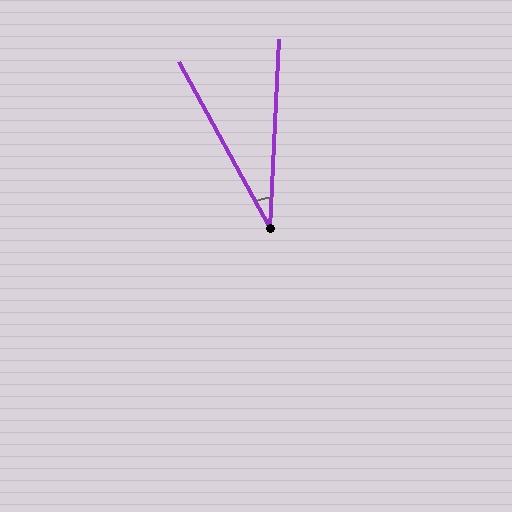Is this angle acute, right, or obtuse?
It is acute.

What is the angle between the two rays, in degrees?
Approximately 32 degrees.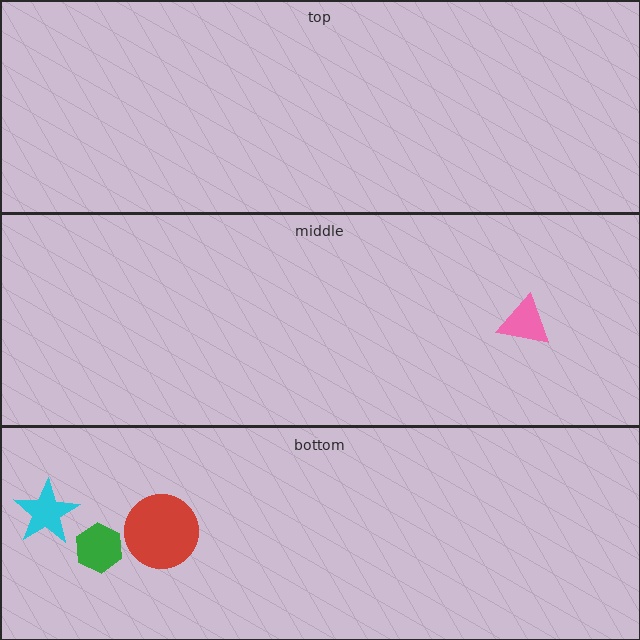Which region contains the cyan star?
The bottom region.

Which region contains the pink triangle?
The middle region.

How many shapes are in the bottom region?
3.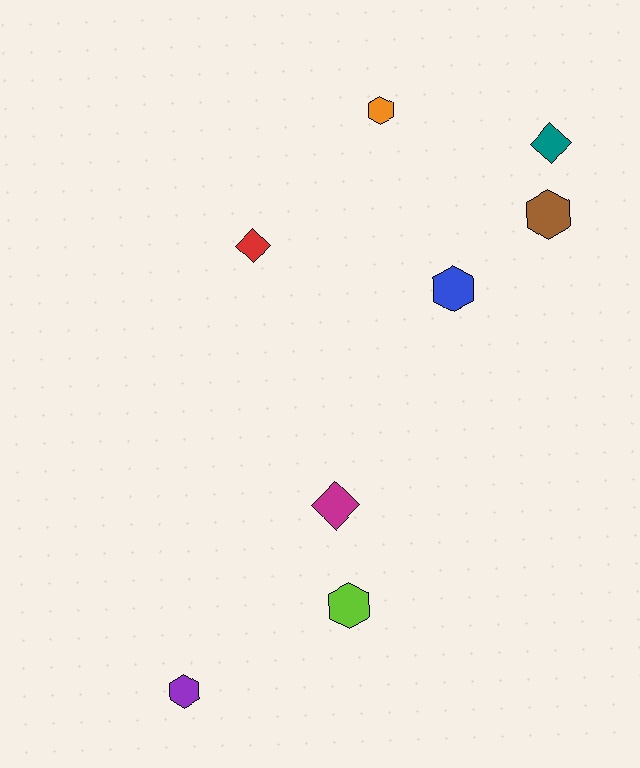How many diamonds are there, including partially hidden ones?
There are 3 diamonds.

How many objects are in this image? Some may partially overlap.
There are 8 objects.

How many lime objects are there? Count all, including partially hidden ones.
There is 1 lime object.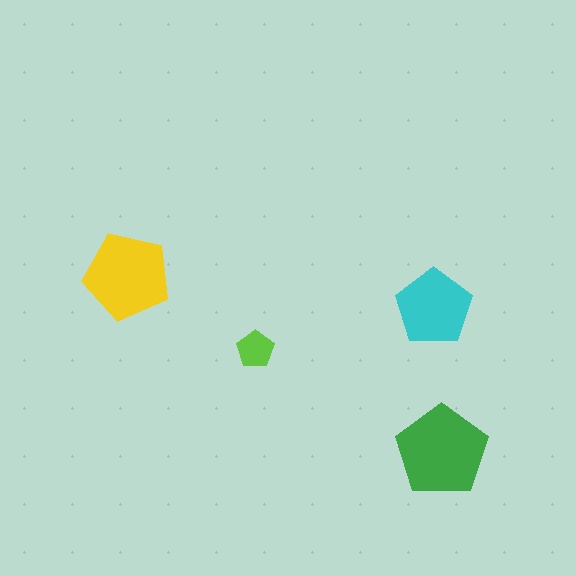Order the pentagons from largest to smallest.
the green one, the yellow one, the cyan one, the lime one.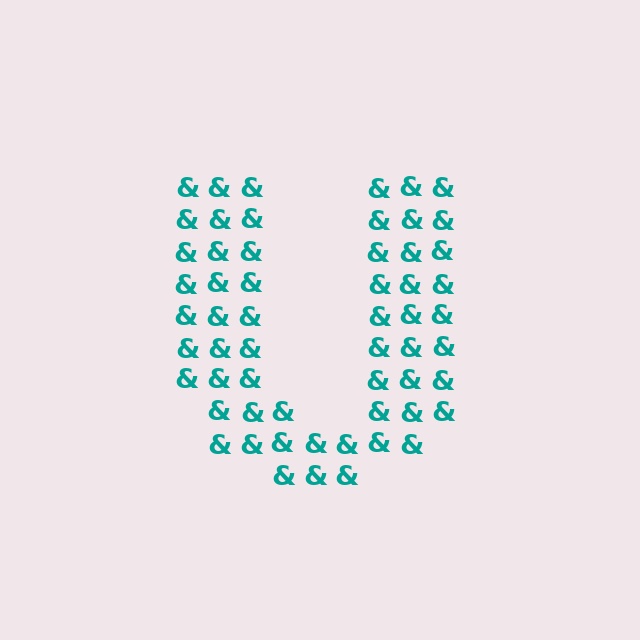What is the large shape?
The large shape is the letter U.